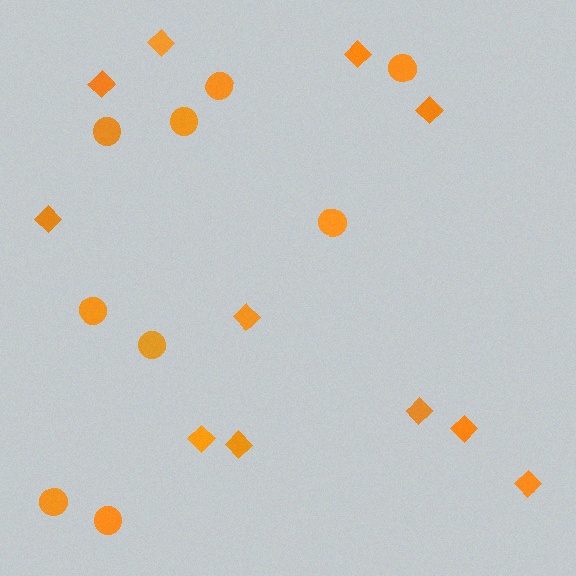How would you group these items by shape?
There are 2 groups: one group of circles (9) and one group of diamonds (11).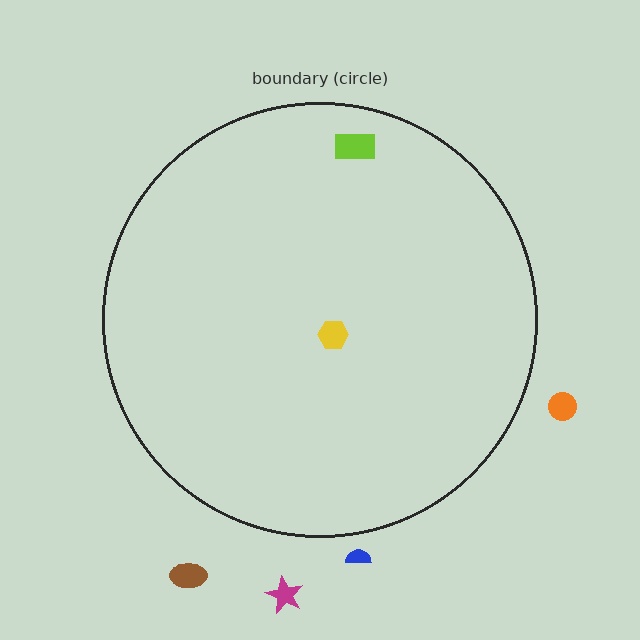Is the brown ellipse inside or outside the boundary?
Outside.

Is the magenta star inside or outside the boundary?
Outside.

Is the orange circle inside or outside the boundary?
Outside.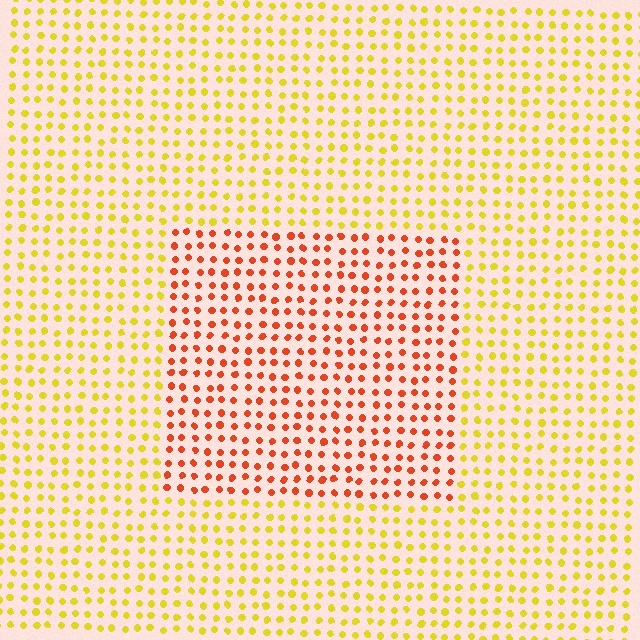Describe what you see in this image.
The image is filled with small yellow elements in a uniform arrangement. A rectangle-shaped region is visible where the elements are tinted to a slightly different hue, forming a subtle color boundary.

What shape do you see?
I see a rectangle.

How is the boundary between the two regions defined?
The boundary is defined purely by a slight shift in hue (about 47 degrees). Spacing, size, and orientation are identical on both sides.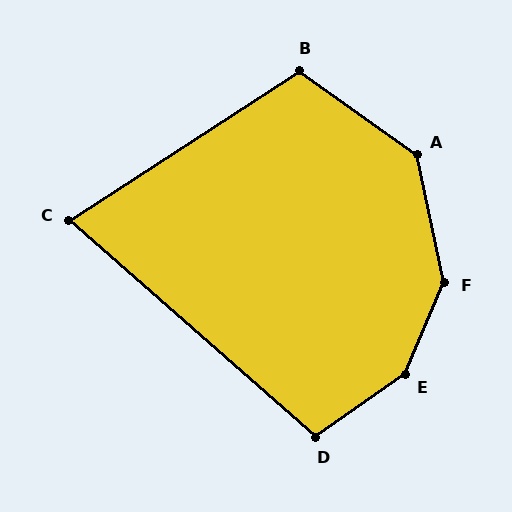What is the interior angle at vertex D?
Approximately 104 degrees (obtuse).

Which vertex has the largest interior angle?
E, at approximately 148 degrees.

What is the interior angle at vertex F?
Approximately 145 degrees (obtuse).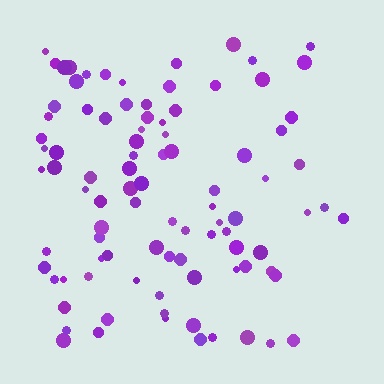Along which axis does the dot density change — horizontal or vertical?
Horizontal.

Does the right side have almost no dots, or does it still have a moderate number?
Still a moderate number, just noticeably fewer than the left.